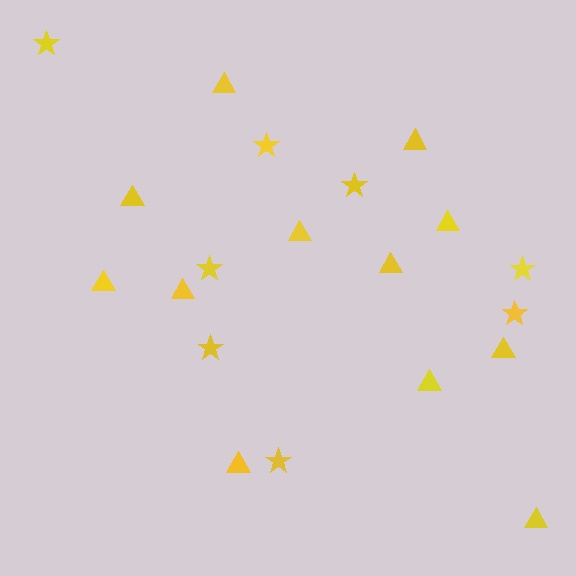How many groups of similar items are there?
There are 2 groups: one group of stars (8) and one group of triangles (12).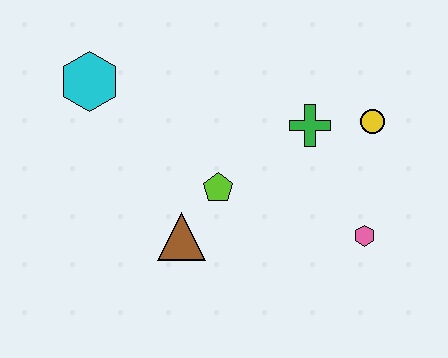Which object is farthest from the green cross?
The cyan hexagon is farthest from the green cross.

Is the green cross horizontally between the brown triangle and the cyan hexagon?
No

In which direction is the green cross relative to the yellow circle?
The green cross is to the left of the yellow circle.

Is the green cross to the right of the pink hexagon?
No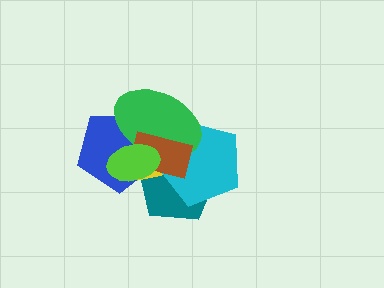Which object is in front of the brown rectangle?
The lime ellipse is in front of the brown rectangle.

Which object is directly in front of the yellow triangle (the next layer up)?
The cyan pentagon is directly in front of the yellow triangle.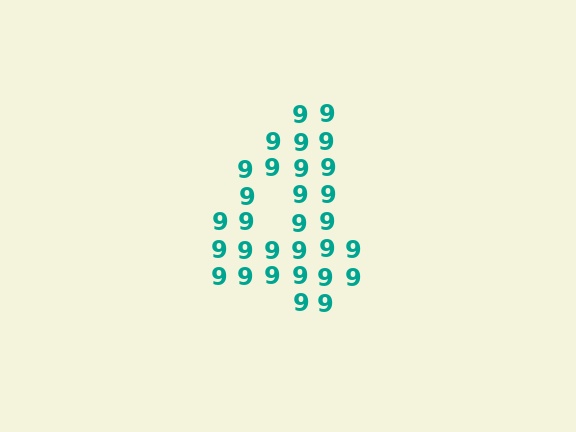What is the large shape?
The large shape is the digit 4.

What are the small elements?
The small elements are digit 9's.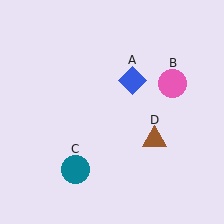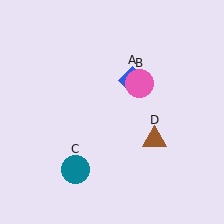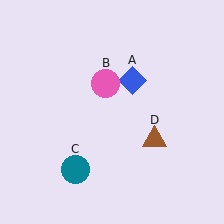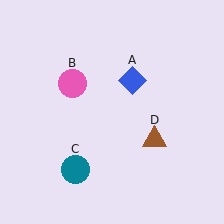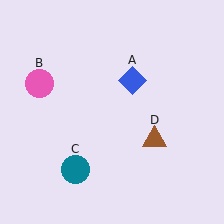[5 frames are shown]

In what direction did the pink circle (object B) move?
The pink circle (object B) moved left.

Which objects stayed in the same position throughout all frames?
Blue diamond (object A) and teal circle (object C) and brown triangle (object D) remained stationary.